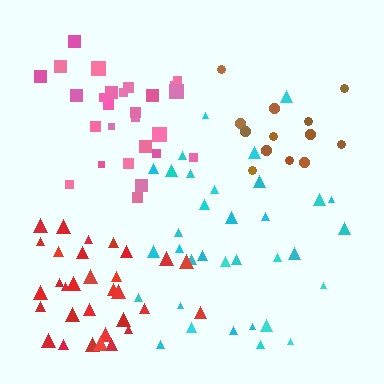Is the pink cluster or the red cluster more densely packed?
Pink.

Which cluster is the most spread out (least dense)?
Cyan.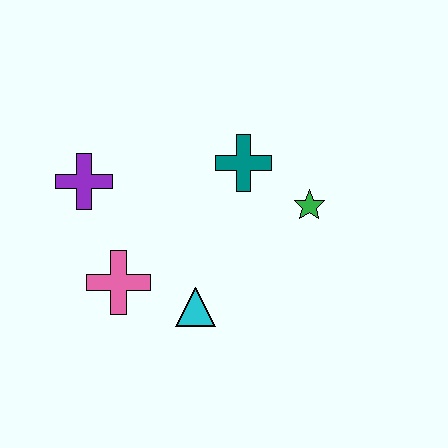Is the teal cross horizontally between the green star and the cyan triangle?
Yes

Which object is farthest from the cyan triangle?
The purple cross is farthest from the cyan triangle.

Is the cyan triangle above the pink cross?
No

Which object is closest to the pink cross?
The cyan triangle is closest to the pink cross.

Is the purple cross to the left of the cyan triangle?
Yes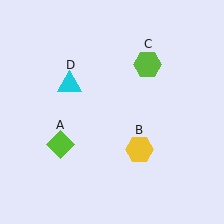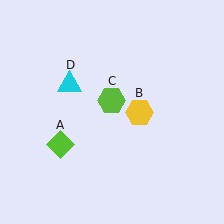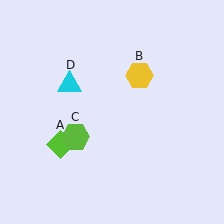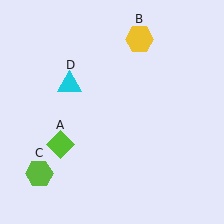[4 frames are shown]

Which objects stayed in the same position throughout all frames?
Lime diamond (object A) and cyan triangle (object D) remained stationary.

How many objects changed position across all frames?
2 objects changed position: yellow hexagon (object B), lime hexagon (object C).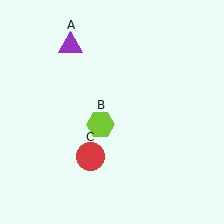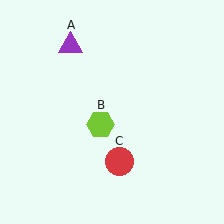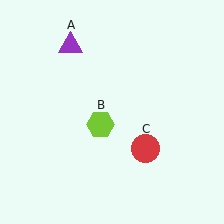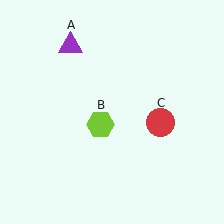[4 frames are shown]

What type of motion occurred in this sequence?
The red circle (object C) rotated counterclockwise around the center of the scene.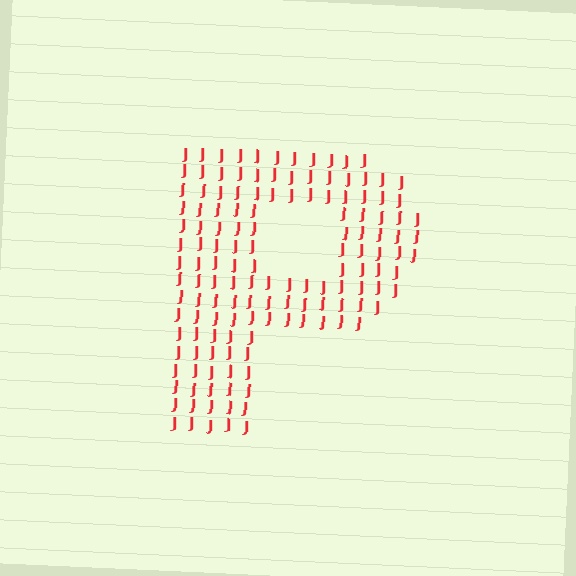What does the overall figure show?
The overall figure shows the letter P.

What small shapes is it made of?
It is made of small letter J's.